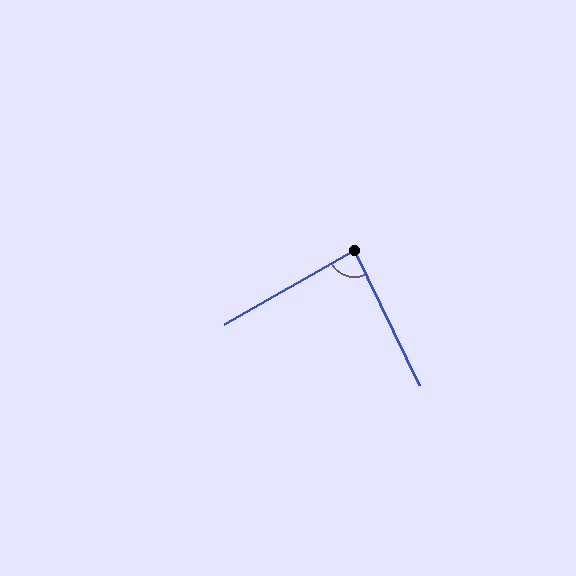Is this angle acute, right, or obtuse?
It is approximately a right angle.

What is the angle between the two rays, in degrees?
Approximately 86 degrees.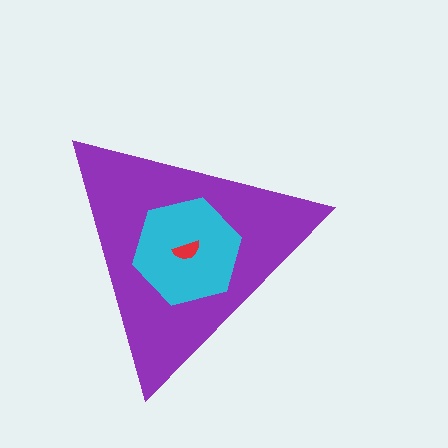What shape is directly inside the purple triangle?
The cyan hexagon.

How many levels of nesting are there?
3.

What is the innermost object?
The red semicircle.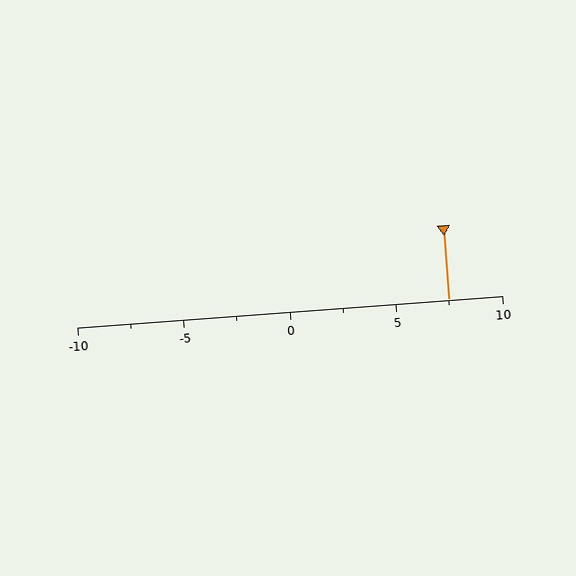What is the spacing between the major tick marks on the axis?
The major ticks are spaced 5 apart.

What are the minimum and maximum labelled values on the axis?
The axis runs from -10 to 10.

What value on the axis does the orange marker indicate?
The marker indicates approximately 7.5.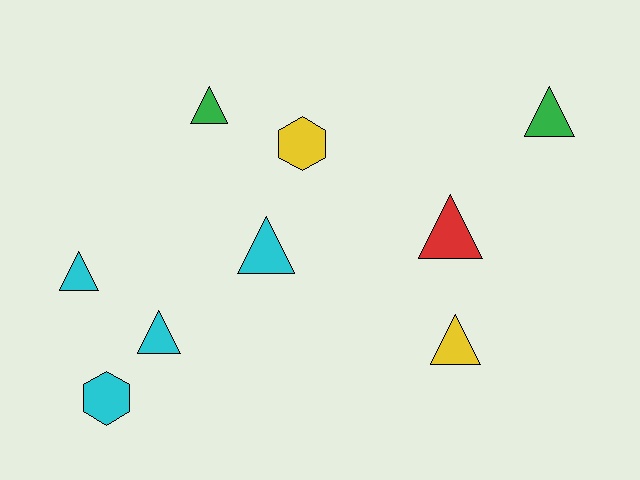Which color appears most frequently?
Cyan, with 4 objects.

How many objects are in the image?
There are 9 objects.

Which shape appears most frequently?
Triangle, with 7 objects.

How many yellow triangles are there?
There is 1 yellow triangle.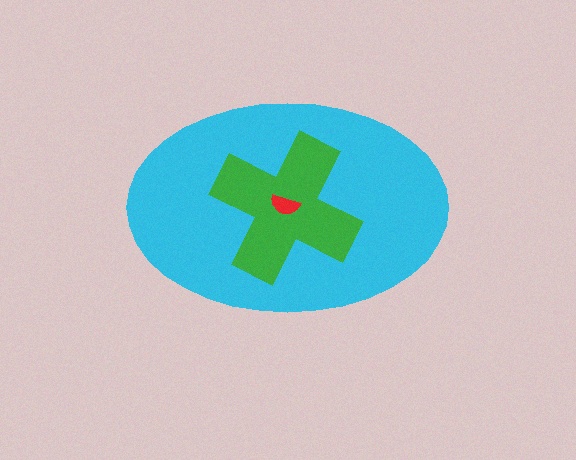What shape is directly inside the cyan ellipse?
The green cross.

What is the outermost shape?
The cyan ellipse.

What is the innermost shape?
The red semicircle.